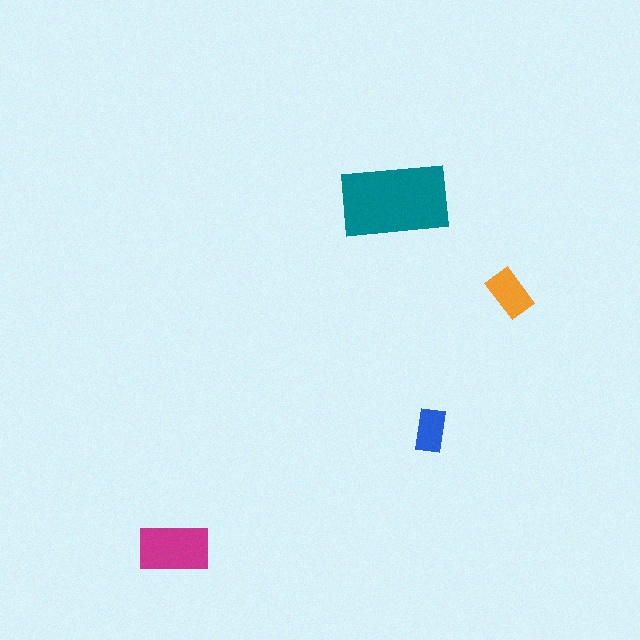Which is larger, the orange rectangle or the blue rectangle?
The orange one.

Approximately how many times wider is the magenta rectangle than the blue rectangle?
About 1.5 times wider.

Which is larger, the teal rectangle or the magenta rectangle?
The teal one.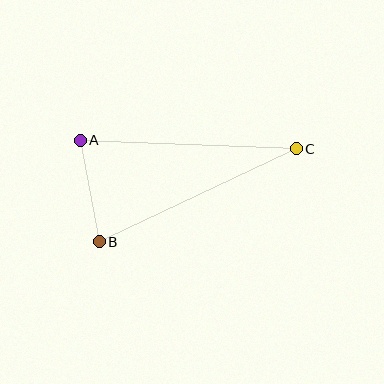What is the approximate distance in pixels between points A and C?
The distance between A and C is approximately 216 pixels.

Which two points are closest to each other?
Points A and B are closest to each other.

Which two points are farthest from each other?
Points B and C are farthest from each other.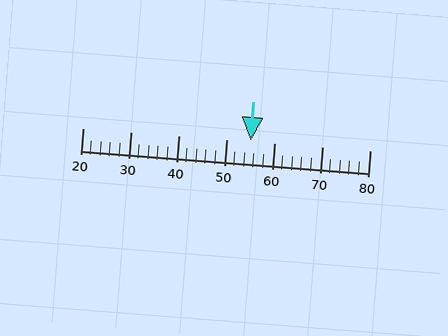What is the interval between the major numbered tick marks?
The major tick marks are spaced 10 units apart.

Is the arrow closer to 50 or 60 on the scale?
The arrow is closer to 60.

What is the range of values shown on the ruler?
The ruler shows values from 20 to 80.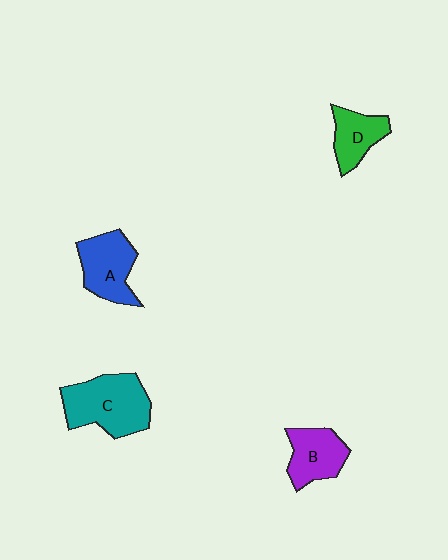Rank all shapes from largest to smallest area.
From largest to smallest: C (teal), A (blue), B (purple), D (green).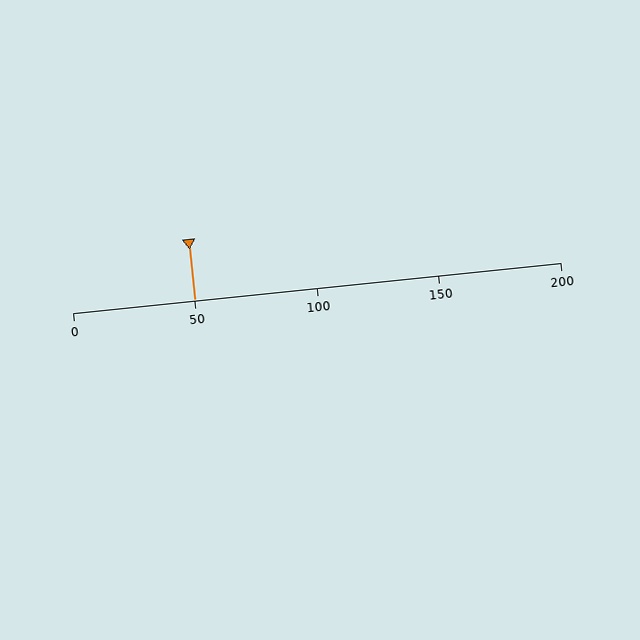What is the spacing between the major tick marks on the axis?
The major ticks are spaced 50 apart.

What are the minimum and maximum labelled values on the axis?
The axis runs from 0 to 200.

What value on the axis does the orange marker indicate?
The marker indicates approximately 50.